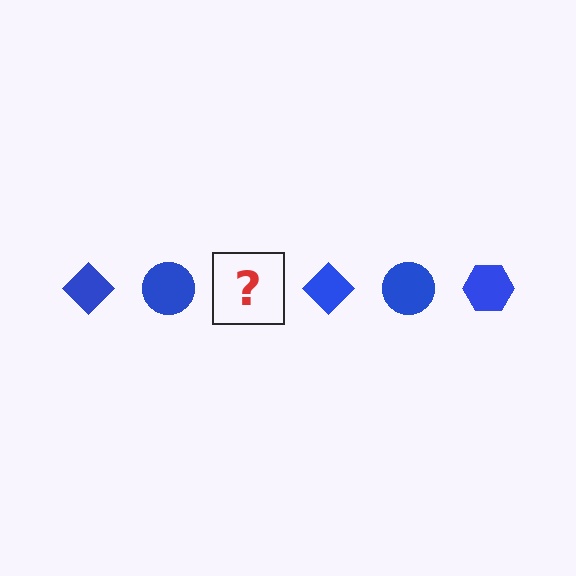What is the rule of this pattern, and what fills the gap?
The rule is that the pattern cycles through diamond, circle, hexagon shapes in blue. The gap should be filled with a blue hexagon.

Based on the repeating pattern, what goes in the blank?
The blank should be a blue hexagon.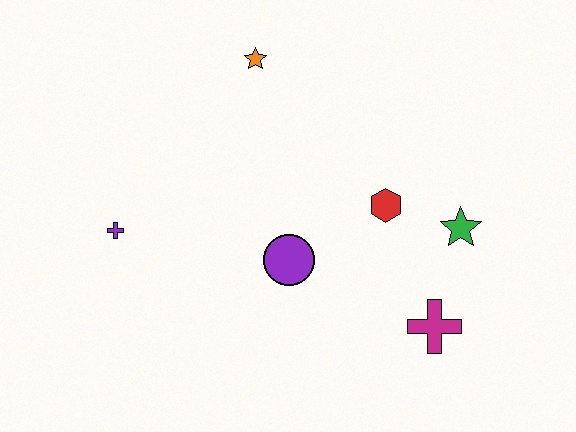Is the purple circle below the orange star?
Yes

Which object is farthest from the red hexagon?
The purple cross is farthest from the red hexagon.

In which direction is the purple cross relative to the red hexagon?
The purple cross is to the left of the red hexagon.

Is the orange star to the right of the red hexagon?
No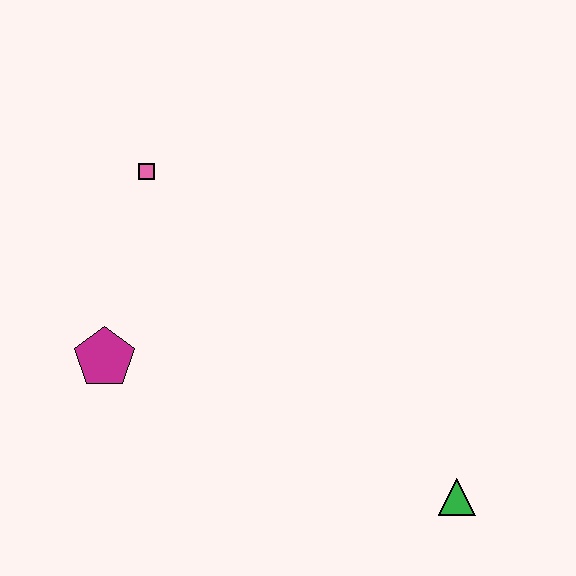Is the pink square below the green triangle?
No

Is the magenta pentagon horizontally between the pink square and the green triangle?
No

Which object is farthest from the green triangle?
The pink square is farthest from the green triangle.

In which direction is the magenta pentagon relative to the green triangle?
The magenta pentagon is to the left of the green triangle.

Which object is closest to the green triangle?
The magenta pentagon is closest to the green triangle.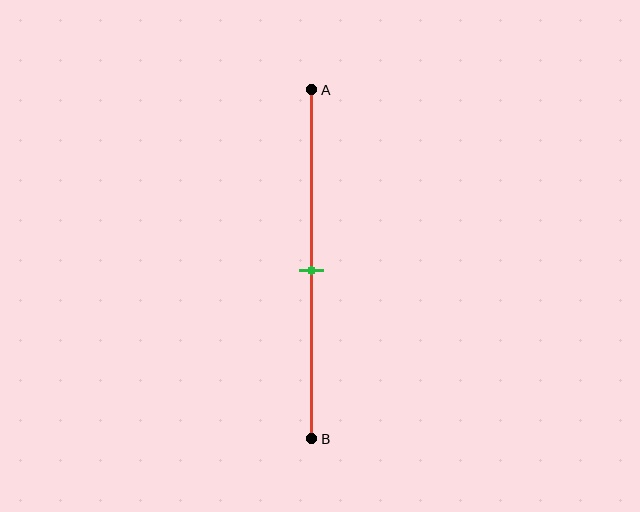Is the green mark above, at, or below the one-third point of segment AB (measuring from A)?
The green mark is below the one-third point of segment AB.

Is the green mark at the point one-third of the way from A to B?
No, the mark is at about 50% from A, not at the 33% one-third point.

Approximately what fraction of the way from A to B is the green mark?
The green mark is approximately 50% of the way from A to B.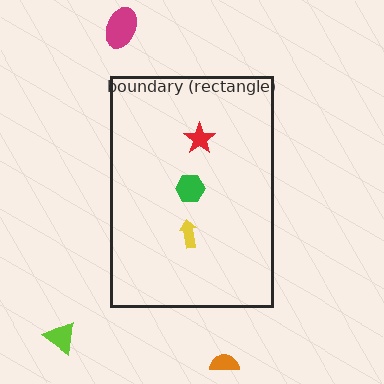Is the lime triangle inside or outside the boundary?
Outside.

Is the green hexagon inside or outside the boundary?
Inside.